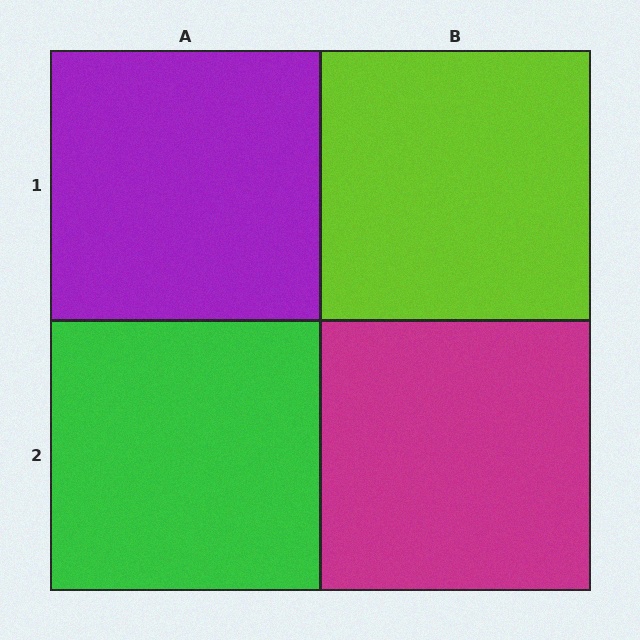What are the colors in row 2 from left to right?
Green, magenta.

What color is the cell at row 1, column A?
Purple.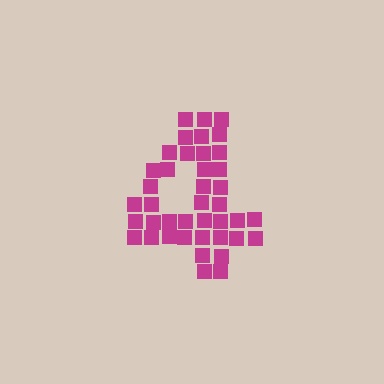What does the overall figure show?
The overall figure shows the digit 4.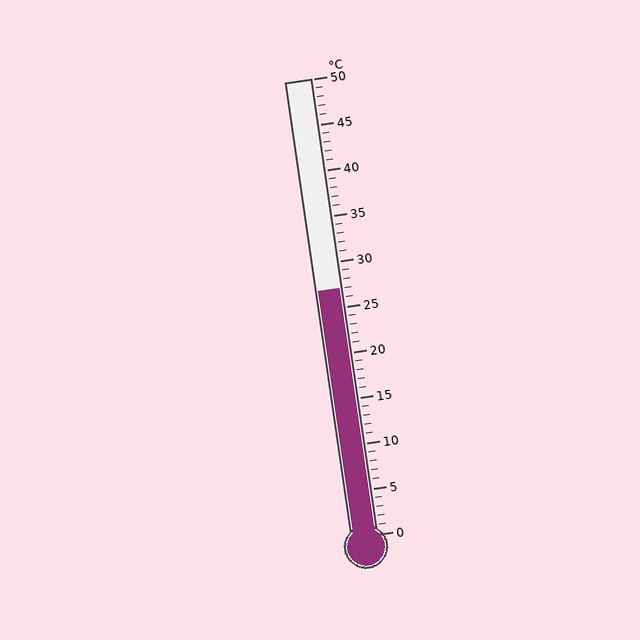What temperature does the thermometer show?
The thermometer shows approximately 27°C.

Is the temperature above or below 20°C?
The temperature is above 20°C.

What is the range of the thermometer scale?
The thermometer scale ranges from 0°C to 50°C.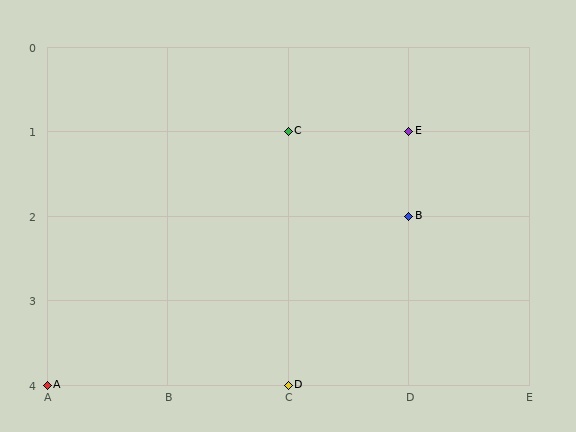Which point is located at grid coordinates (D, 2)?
Point B is at (D, 2).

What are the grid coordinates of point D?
Point D is at grid coordinates (C, 4).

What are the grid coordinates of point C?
Point C is at grid coordinates (C, 1).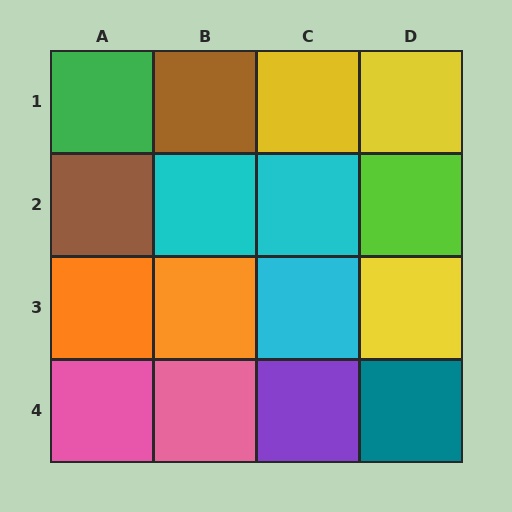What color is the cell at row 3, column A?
Orange.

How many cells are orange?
2 cells are orange.